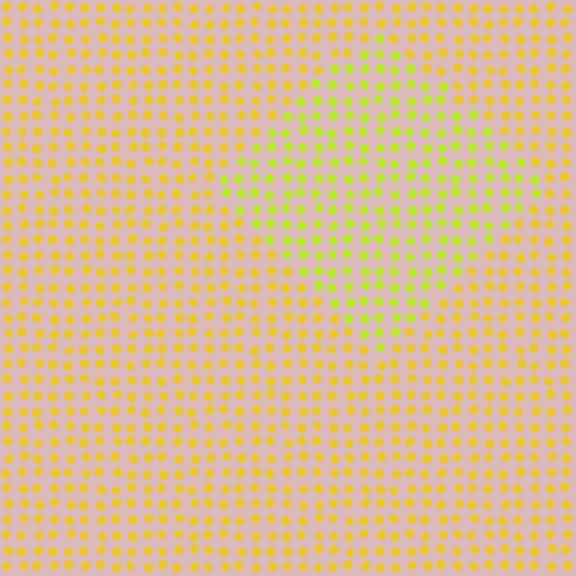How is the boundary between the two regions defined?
The boundary is defined purely by a slight shift in hue (about 26 degrees). Spacing, size, and orientation are identical on both sides.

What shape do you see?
I see a diamond.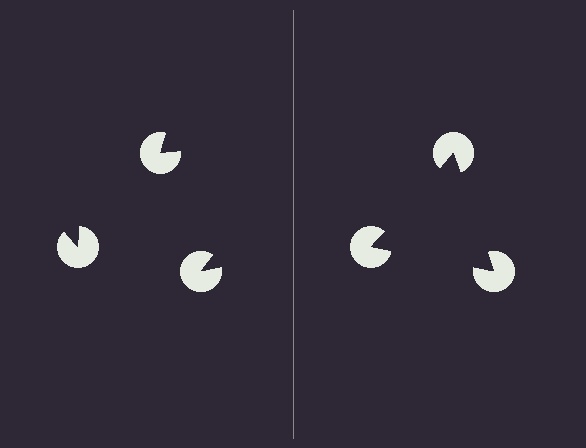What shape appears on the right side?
An illusory triangle.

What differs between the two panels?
The pac-man discs are positioned identically on both sides; only the wedge orientations differ. On the right they align to a triangle; on the left they are misaligned.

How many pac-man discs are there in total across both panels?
6 — 3 on each side.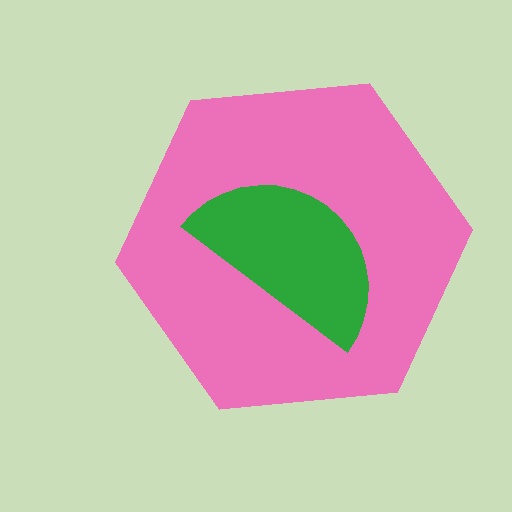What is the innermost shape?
The green semicircle.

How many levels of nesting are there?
2.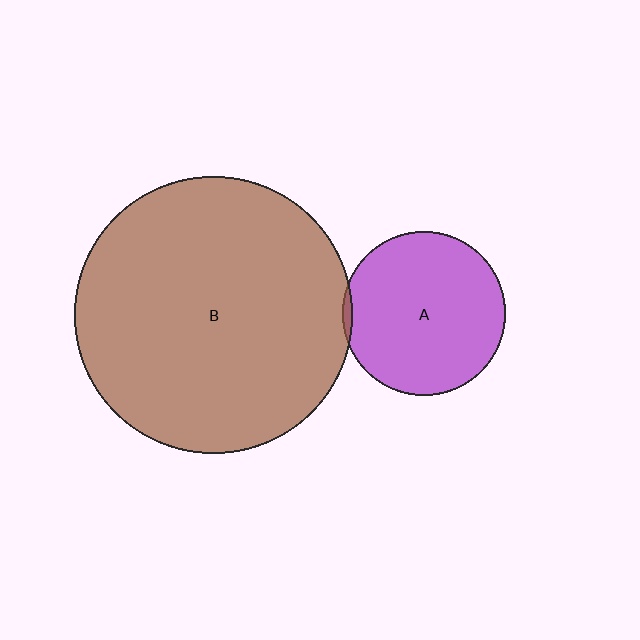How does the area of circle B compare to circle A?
Approximately 2.9 times.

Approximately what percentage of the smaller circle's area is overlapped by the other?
Approximately 5%.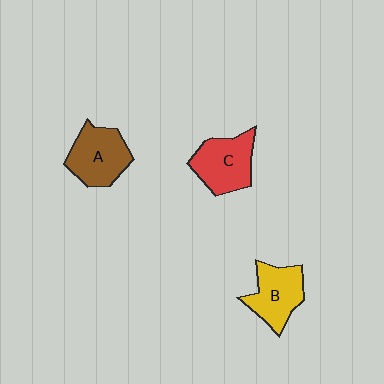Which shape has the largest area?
Shape C (red).